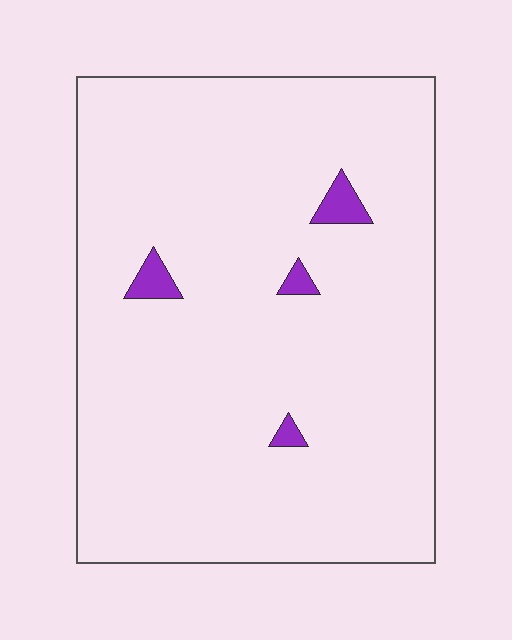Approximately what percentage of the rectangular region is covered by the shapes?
Approximately 5%.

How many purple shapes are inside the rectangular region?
4.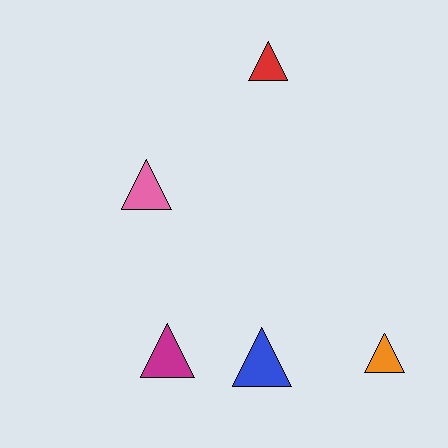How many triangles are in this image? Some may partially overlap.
There are 5 triangles.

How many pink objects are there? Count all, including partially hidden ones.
There is 1 pink object.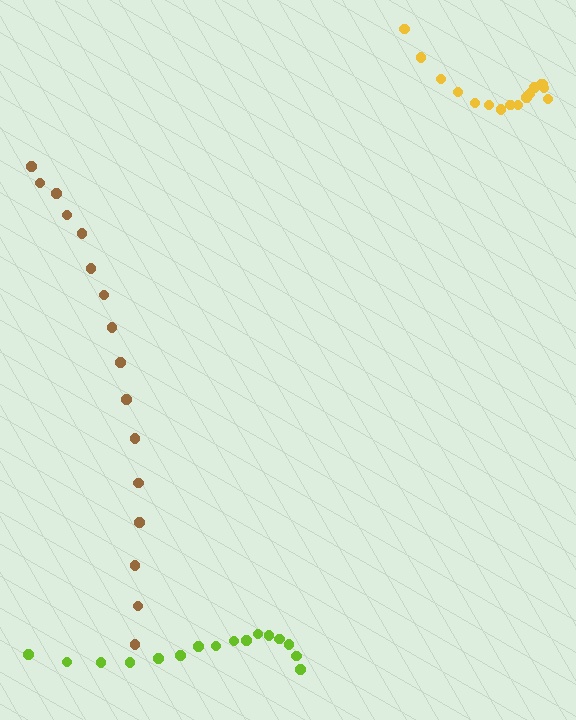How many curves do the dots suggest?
There are 3 distinct paths.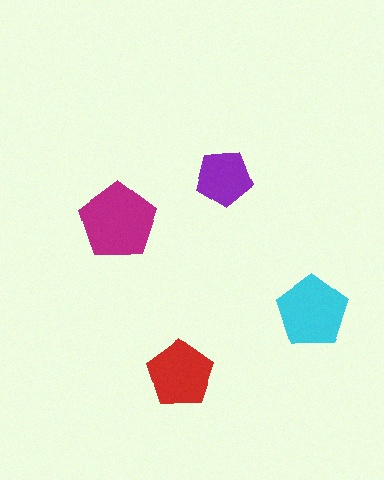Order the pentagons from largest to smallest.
the magenta one, the cyan one, the red one, the purple one.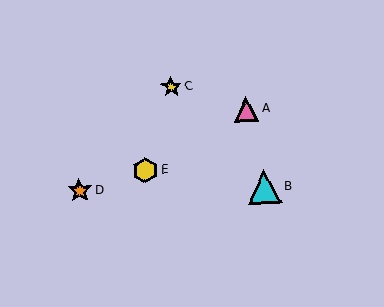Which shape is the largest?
The cyan triangle (labeled B) is the largest.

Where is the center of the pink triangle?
The center of the pink triangle is at (246, 109).